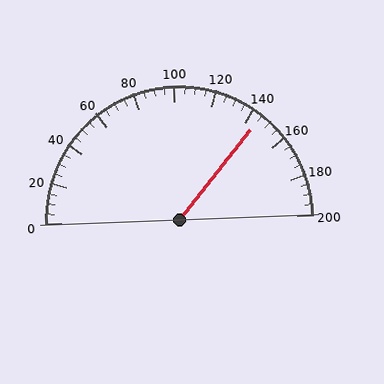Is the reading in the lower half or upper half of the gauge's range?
The reading is in the upper half of the range (0 to 200).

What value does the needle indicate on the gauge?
The needle indicates approximately 145.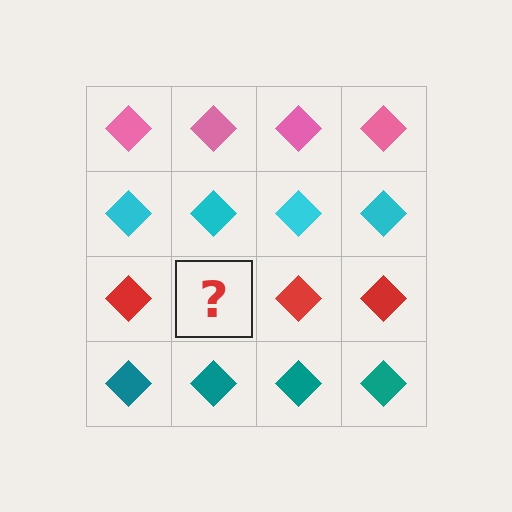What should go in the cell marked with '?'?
The missing cell should contain a red diamond.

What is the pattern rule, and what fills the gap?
The rule is that each row has a consistent color. The gap should be filled with a red diamond.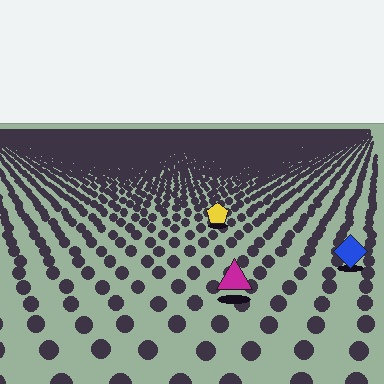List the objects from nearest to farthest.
From nearest to farthest: the magenta triangle, the blue diamond, the yellow pentagon.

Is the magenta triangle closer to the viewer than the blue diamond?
Yes. The magenta triangle is closer — you can tell from the texture gradient: the ground texture is coarser near it.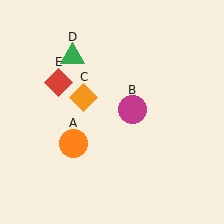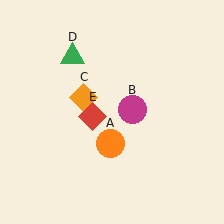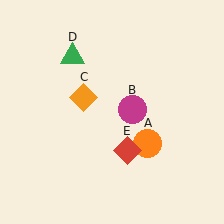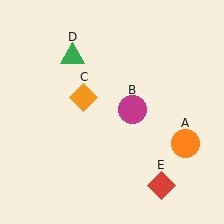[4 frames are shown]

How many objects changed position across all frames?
2 objects changed position: orange circle (object A), red diamond (object E).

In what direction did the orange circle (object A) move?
The orange circle (object A) moved right.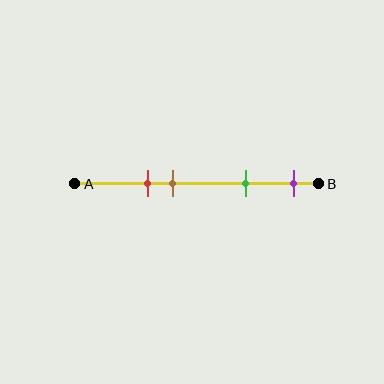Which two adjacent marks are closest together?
The red and brown marks are the closest adjacent pair.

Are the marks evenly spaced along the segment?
No, the marks are not evenly spaced.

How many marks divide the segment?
There are 4 marks dividing the segment.